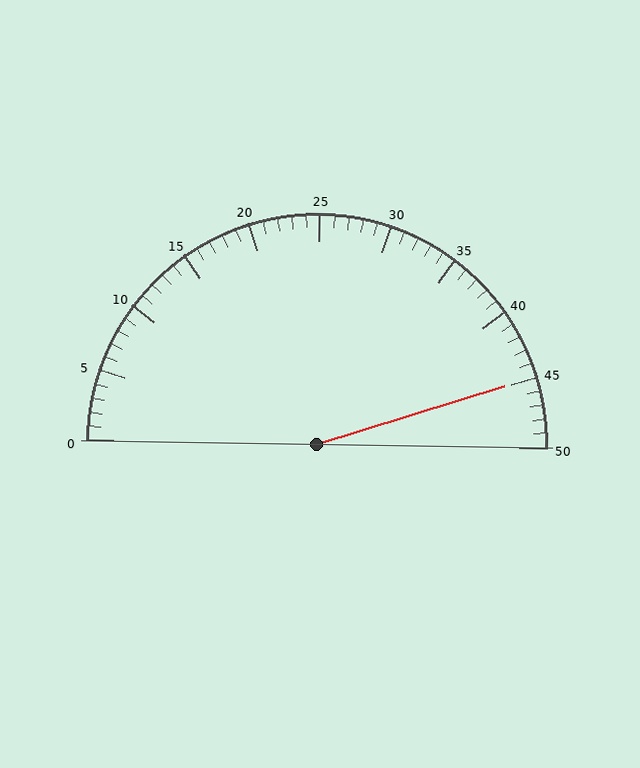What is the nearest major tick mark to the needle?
The nearest major tick mark is 45.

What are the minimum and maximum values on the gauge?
The gauge ranges from 0 to 50.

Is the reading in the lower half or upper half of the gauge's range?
The reading is in the upper half of the range (0 to 50).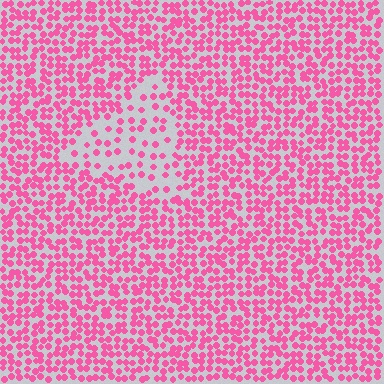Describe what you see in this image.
The image contains small pink elements arranged at two different densities. A triangle-shaped region is visible where the elements are less densely packed than the surrounding area.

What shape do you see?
I see a triangle.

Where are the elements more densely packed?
The elements are more densely packed outside the triangle boundary.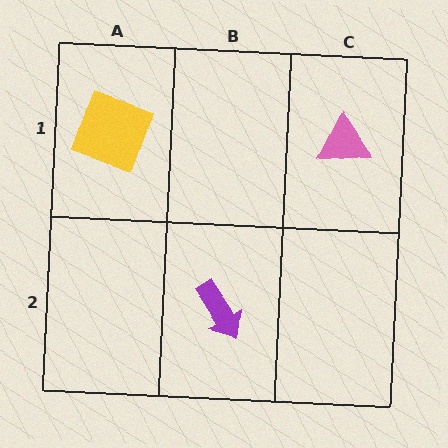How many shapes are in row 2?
1 shape.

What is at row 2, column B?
A purple arrow.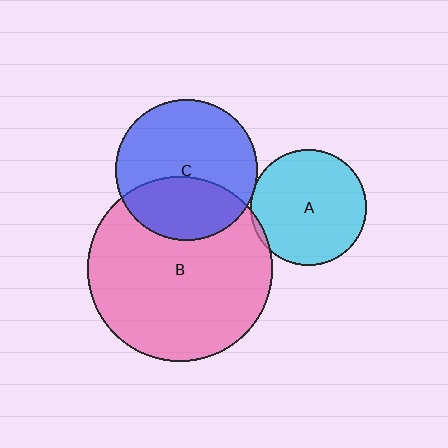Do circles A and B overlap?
Yes.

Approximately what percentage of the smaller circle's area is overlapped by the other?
Approximately 5%.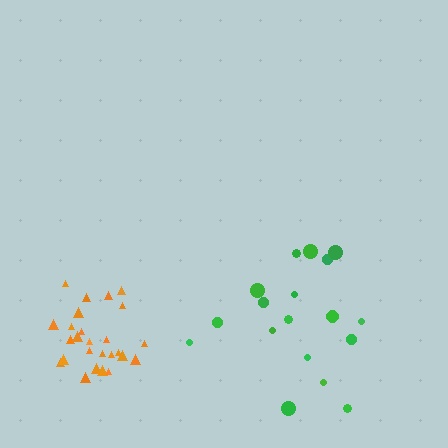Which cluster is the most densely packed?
Orange.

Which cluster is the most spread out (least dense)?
Green.